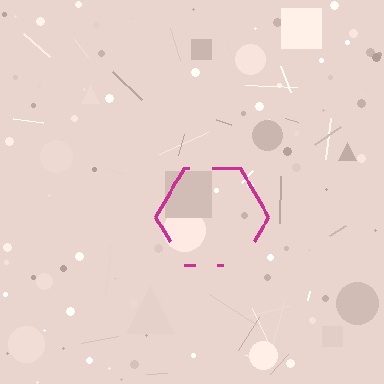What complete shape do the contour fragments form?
The contour fragments form a hexagon.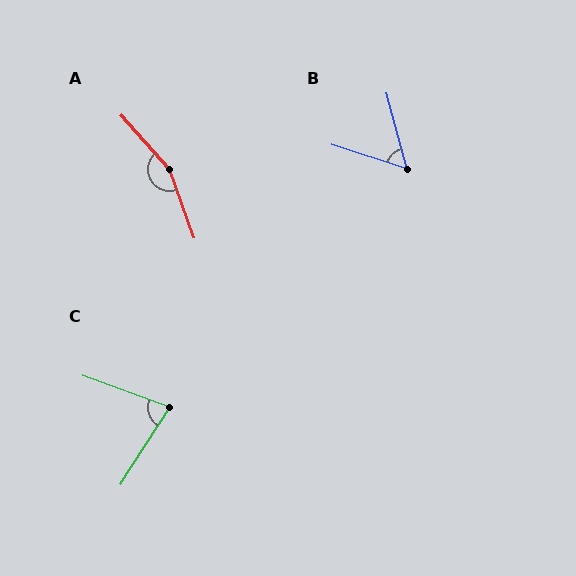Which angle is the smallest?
B, at approximately 57 degrees.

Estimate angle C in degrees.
Approximately 77 degrees.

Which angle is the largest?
A, at approximately 158 degrees.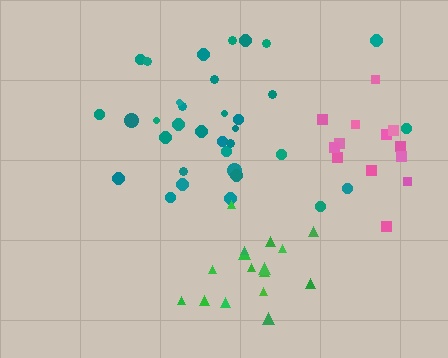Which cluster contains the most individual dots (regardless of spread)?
Teal (34).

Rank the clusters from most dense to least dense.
green, pink, teal.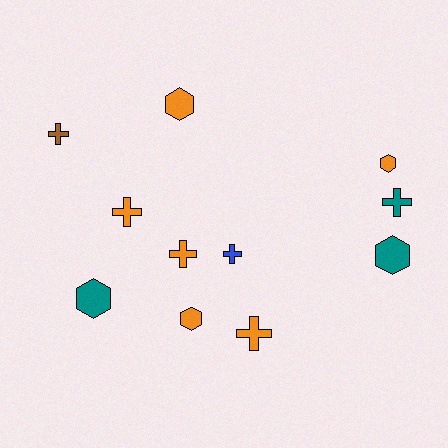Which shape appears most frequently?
Cross, with 6 objects.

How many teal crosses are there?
There is 1 teal cross.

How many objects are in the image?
There are 11 objects.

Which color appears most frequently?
Orange, with 6 objects.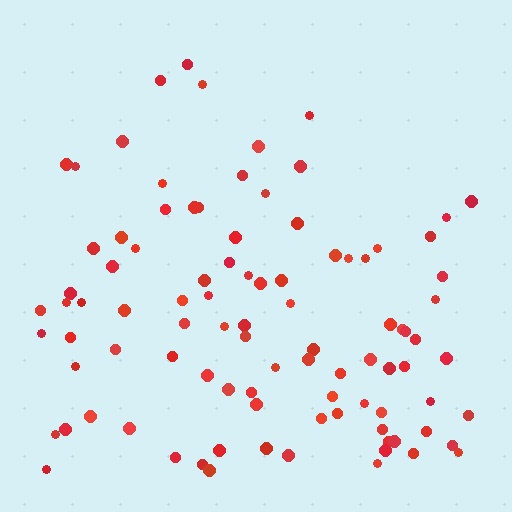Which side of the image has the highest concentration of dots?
The bottom.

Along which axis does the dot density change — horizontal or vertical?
Vertical.